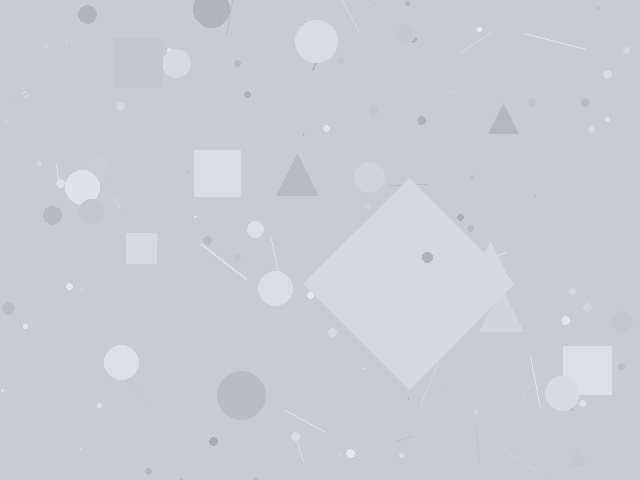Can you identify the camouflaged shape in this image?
The camouflaged shape is a diamond.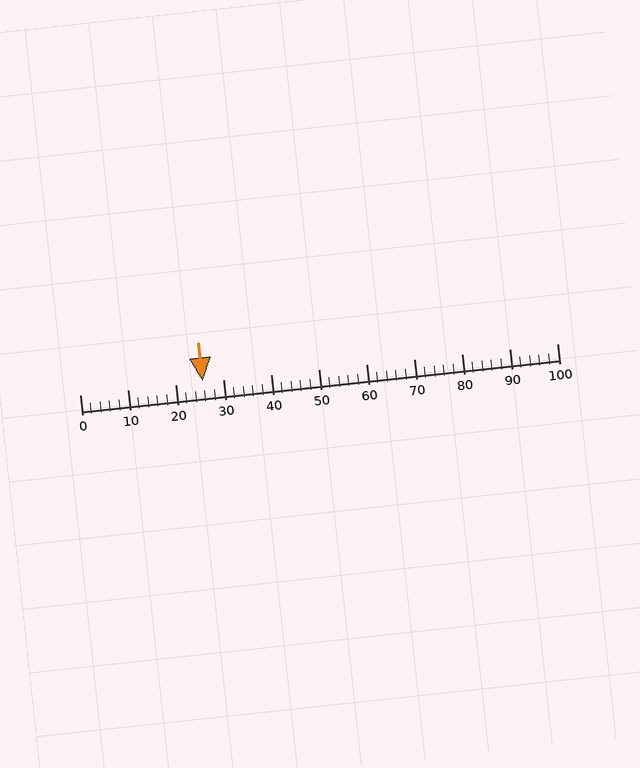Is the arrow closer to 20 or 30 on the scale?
The arrow is closer to 30.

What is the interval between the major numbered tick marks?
The major tick marks are spaced 10 units apart.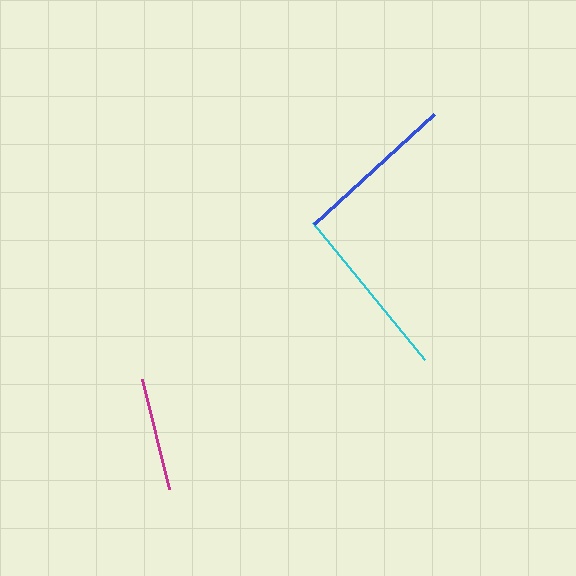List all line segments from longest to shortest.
From longest to shortest: cyan, blue, magenta.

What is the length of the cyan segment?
The cyan segment is approximately 177 pixels long.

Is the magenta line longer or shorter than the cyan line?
The cyan line is longer than the magenta line.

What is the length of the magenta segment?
The magenta segment is approximately 112 pixels long.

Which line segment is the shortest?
The magenta line is the shortest at approximately 112 pixels.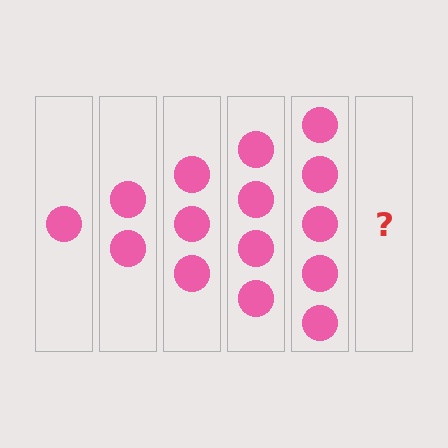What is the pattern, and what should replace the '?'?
The pattern is that each step adds one more circle. The '?' should be 6 circles.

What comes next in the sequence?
The next element should be 6 circles.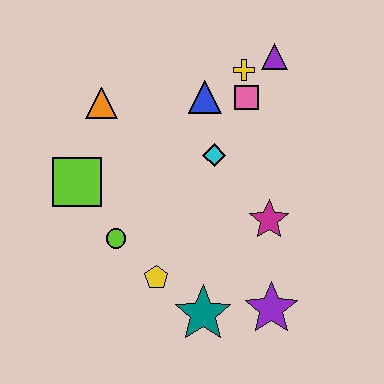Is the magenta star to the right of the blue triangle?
Yes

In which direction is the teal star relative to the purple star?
The teal star is to the left of the purple star.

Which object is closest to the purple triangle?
The yellow cross is closest to the purple triangle.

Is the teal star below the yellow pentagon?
Yes